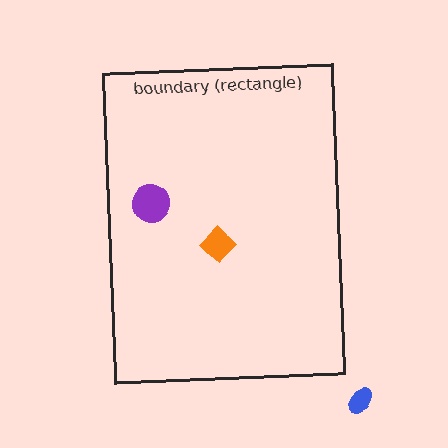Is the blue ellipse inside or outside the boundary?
Outside.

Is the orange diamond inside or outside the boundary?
Inside.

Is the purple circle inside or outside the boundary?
Inside.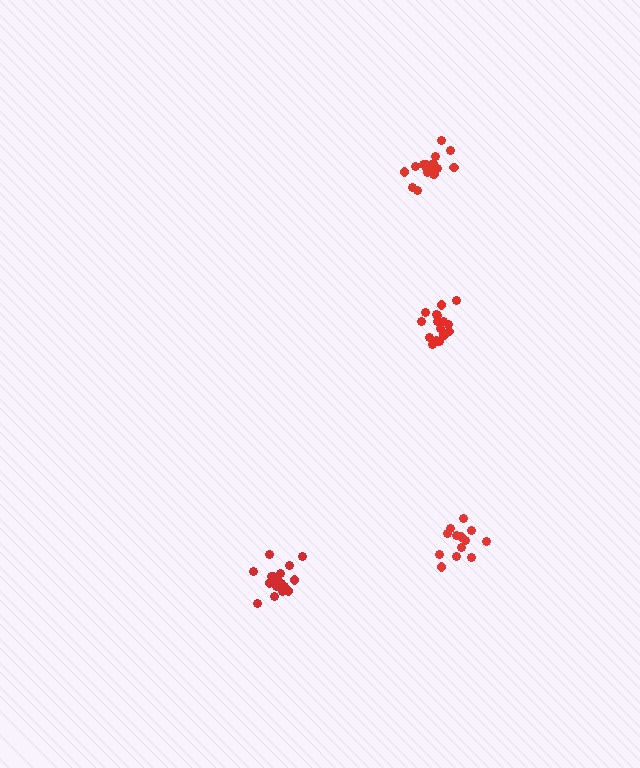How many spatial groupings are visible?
There are 4 spatial groupings.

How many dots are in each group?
Group 1: 18 dots, Group 2: 16 dots, Group 3: 19 dots, Group 4: 13 dots (66 total).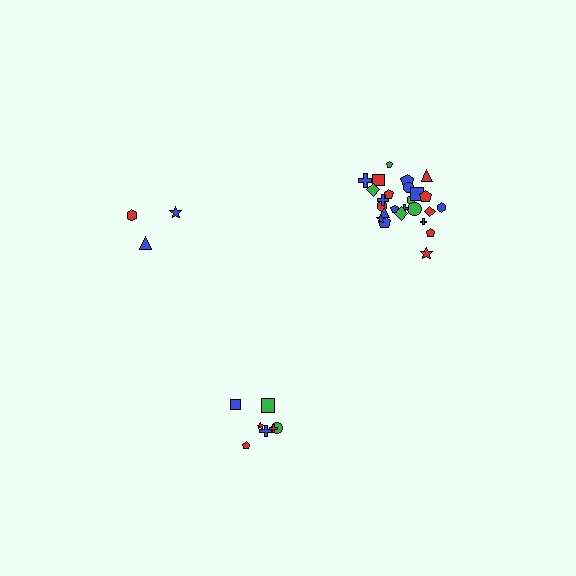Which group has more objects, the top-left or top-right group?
The top-right group.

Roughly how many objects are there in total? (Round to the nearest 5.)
Roughly 35 objects in total.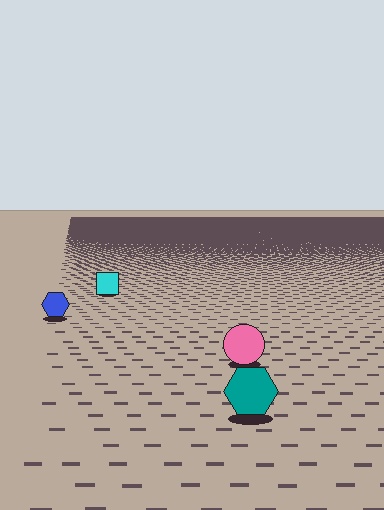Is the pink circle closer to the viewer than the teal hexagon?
No. The teal hexagon is closer — you can tell from the texture gradient: the ground texture is coarser near it.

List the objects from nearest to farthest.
From nearest to farthest: the teal hexagon, the pink circle, the blue hexagon, the cyan square.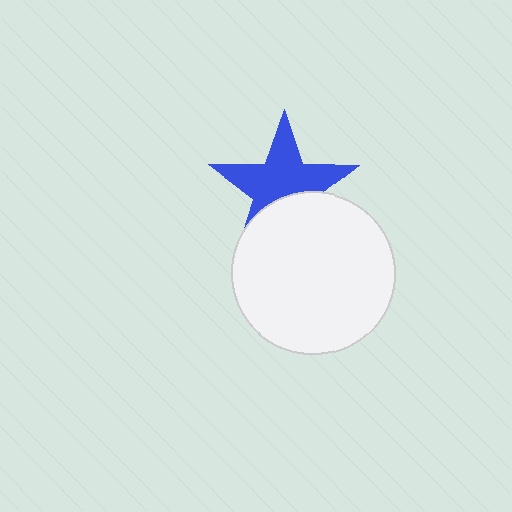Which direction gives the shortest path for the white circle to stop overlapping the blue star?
Moving down gives the shortest separation.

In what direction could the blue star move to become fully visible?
The blue star could move up. That would shift it out from behind the white circle entirely.